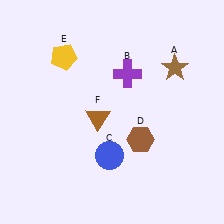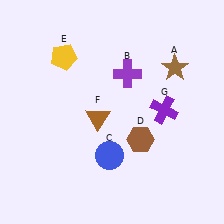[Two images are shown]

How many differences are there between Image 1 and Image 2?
There is 1 difference between the two images.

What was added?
A purple cross (G) was added in Image 2.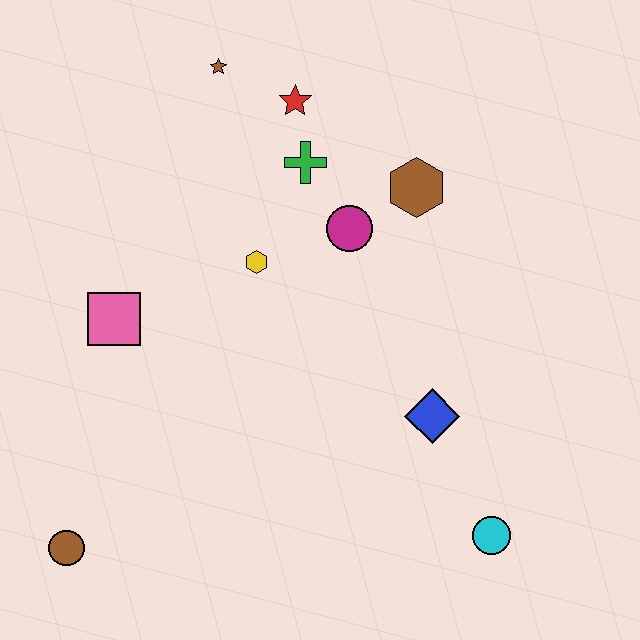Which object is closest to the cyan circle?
The blue diamond is closest to the cyan circle.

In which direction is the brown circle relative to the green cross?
The brown circle is below the green cross.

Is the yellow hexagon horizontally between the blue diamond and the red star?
No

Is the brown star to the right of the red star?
No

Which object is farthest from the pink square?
The cyan circle is farthest from the pink square.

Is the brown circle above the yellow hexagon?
No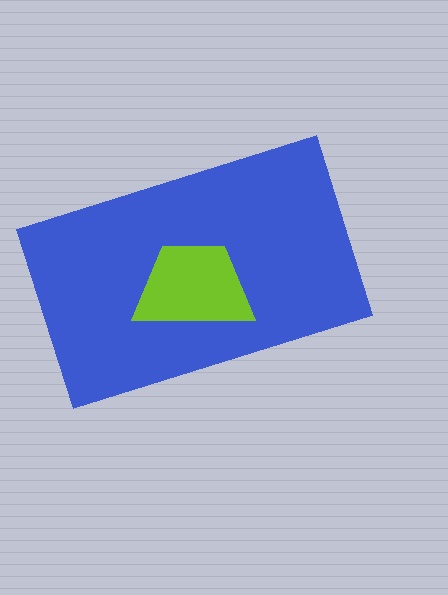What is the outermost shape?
The blue rectangle.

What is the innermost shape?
The lime trapezoid.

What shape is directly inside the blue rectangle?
The lime trapezoid.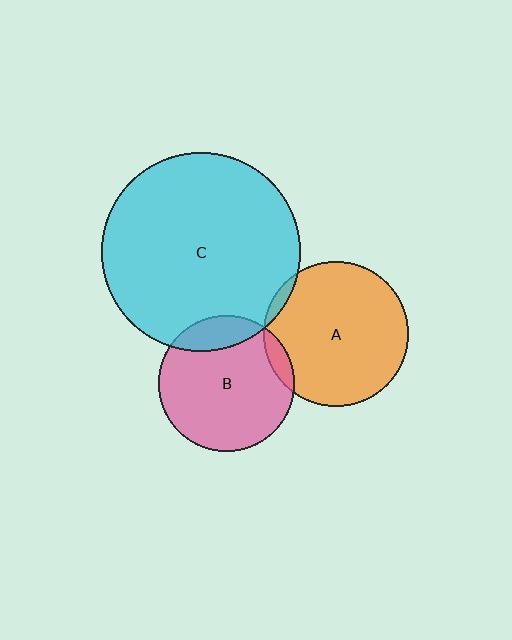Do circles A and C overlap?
Yes.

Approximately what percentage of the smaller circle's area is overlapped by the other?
Approximately 5%.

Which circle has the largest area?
Circle C (cyan).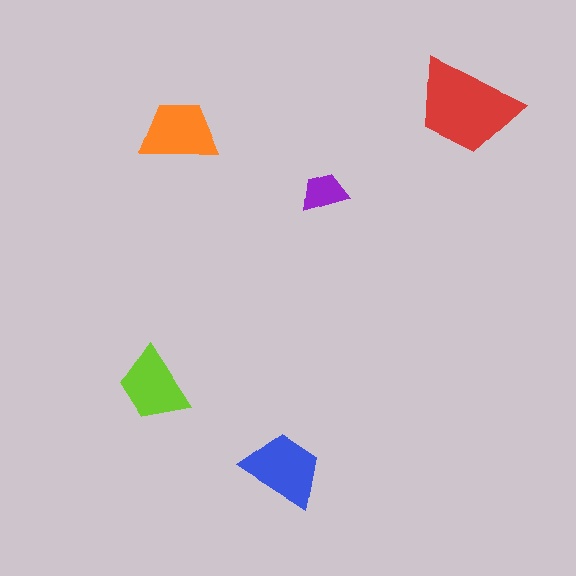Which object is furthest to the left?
The lime trapezoid is leftmost.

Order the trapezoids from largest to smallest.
the red one, the blue one, the orange one, the lime one, the purple one.